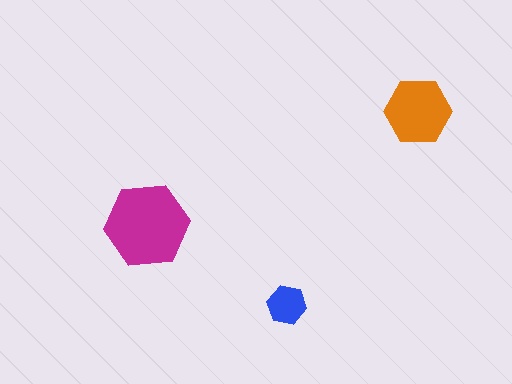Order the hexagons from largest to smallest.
the magenta one, the orange one, the blue one.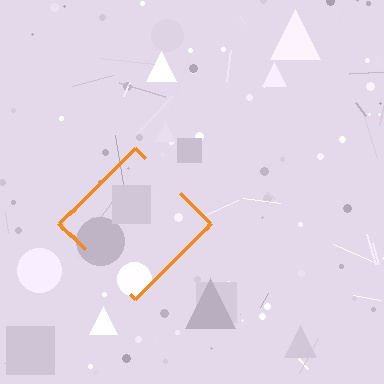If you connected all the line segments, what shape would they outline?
They would outline a diamond.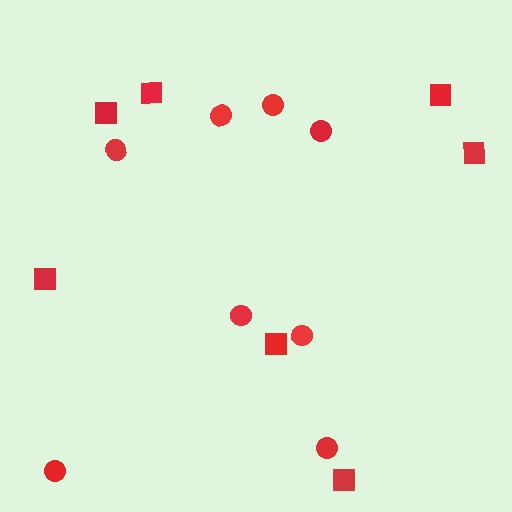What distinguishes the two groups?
There are 2 groups: one group of squares (7) and one group of circles (8).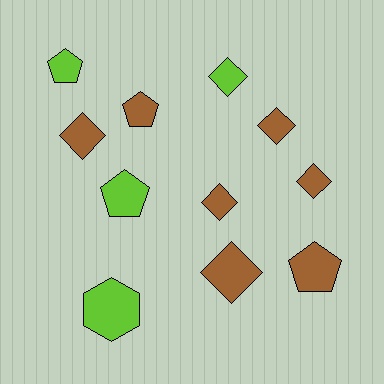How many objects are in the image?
There are 11 objects.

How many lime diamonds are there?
There is 1 lime diamond.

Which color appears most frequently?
Brown, with 7 objects.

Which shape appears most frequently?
Diamond, with 6 objects.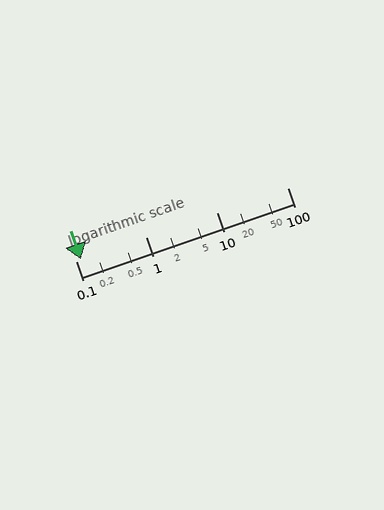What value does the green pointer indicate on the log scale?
The pointer indicates approximately 0.12.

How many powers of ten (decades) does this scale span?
The scale spans 3 decades, from 0.1 to 100.